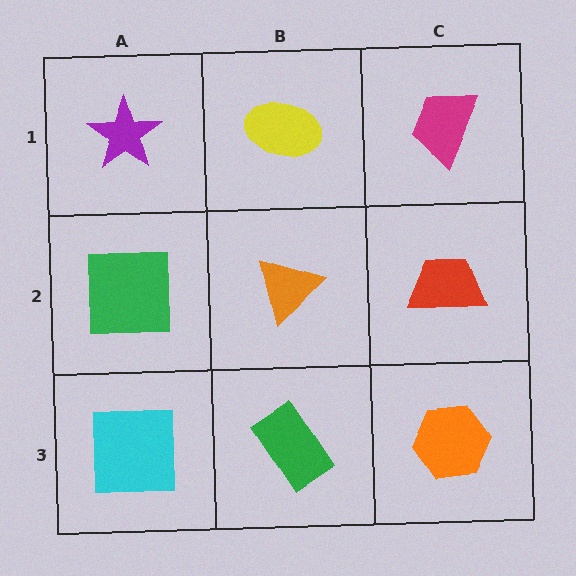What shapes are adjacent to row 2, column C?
A magenta trapezoid (row 1, column C), an orange hexagon (row 3, column C), an orange triangle (row 2, column B).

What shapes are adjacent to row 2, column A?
A purple star (row 1, column A), a cyan square (row 3, column A), an orange triangle (row 2, column B).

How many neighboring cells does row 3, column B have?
3.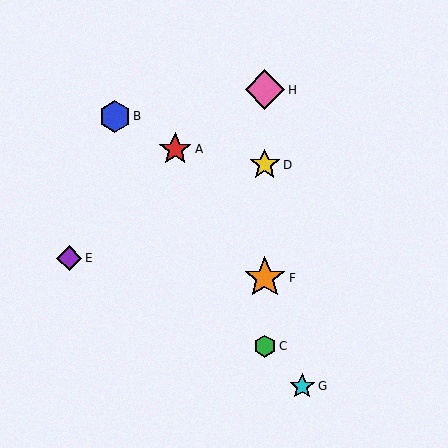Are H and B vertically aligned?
No, H is at x≈265 and B is at x≈115.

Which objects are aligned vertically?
Objects C, D, F, H are aligned vertically.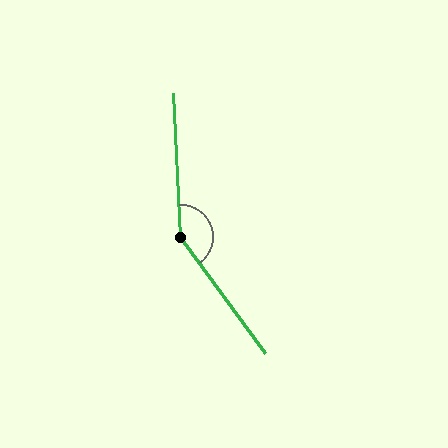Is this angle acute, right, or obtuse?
It is obtuse.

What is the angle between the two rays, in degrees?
Approximately 147 degrees.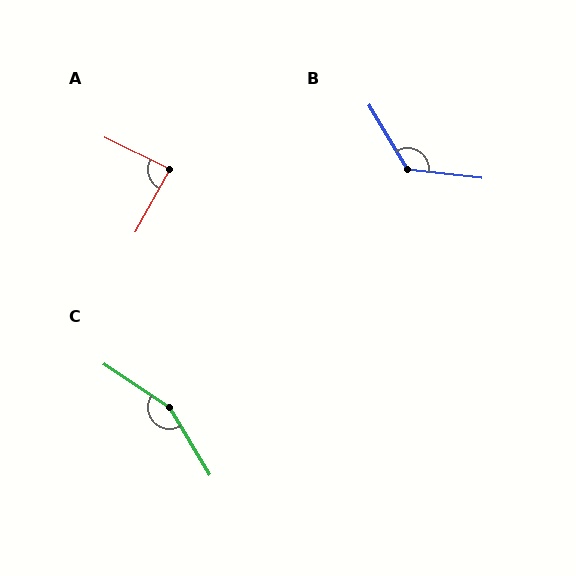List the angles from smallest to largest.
A (87°), B (127°), C (155°).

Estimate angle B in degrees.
Approximately 127 degrees.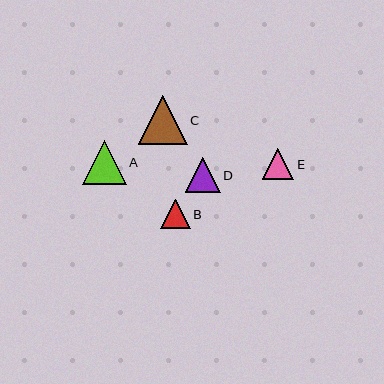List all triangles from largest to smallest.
From largest to smallest: C, A, D, E, B.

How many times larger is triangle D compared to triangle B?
Triangle D is approximately 1.2 times the size of triangle B.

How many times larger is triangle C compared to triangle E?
Triangle C is approximately 1.5 times the size of triangle E.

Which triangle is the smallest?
Triangle B is the smallest with a size of approximately 29 pixels.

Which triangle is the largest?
Triangle C is the largest with a size of approximately 48 pixels.